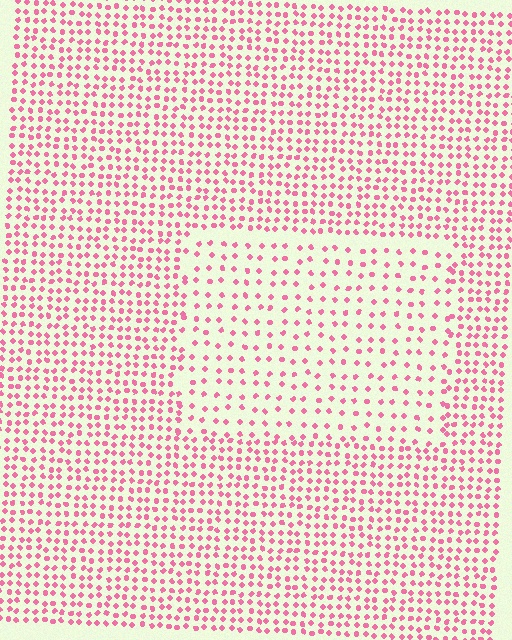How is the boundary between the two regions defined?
The boundary is defined by a change in element density (approximately 2.0x ratio). All elements are the same color, size, and shape.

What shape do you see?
I see a rectangle.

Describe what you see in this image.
The image contains small pink elements arranged at two different densities. A rectangle-shaped region is visible where the elements are less densely packed than the surrounding area.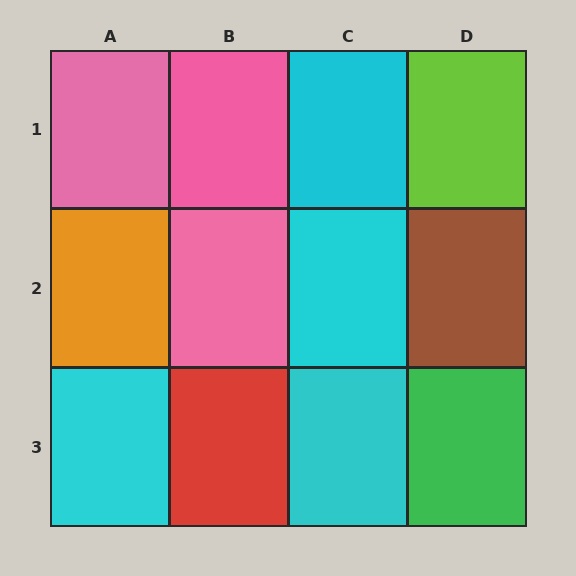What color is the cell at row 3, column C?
Cyan.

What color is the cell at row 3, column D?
Green.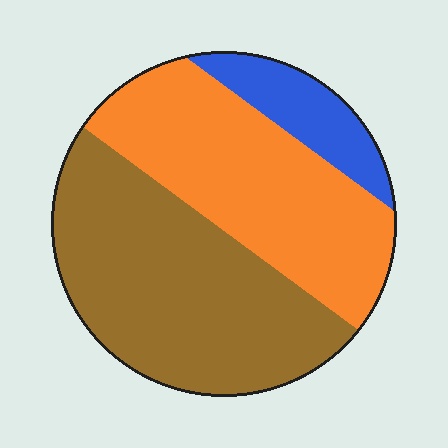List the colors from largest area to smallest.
From largest to smallest: brown, orange, blue.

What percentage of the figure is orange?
Orange takes up about two fifths (2/5) of the figure.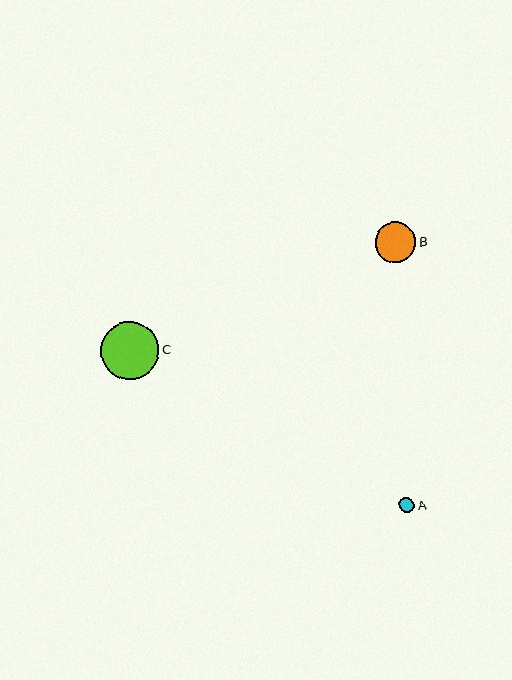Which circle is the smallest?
Circle A is the smallest with a size of approximately 15 pixels.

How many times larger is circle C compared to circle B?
Circle C is approximately 1.4 times the size of circle B.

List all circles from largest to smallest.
From largest to smallest: C, B, A.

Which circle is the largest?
Circle C is the largest with a size of approximately 58 pixels.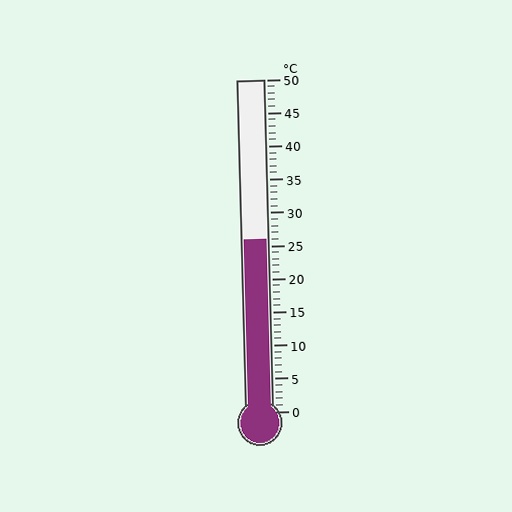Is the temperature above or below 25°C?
The temperature is above 25°C.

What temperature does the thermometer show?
The thermometer shows approximately 26°C.